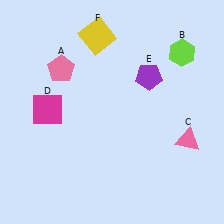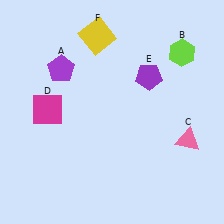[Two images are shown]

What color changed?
The pentagon (A) changed from pink in Image 1 to purple in Image 2.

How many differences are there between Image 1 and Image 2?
There is 1 difference between the two images.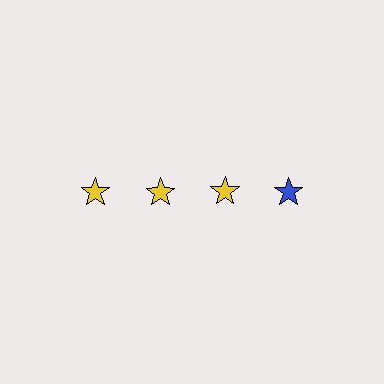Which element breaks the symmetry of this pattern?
The blue star in the top row, second from right column breaks the symmetry. All other shapes are yellow stars.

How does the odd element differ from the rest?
It has a different color: blue instead of yellow.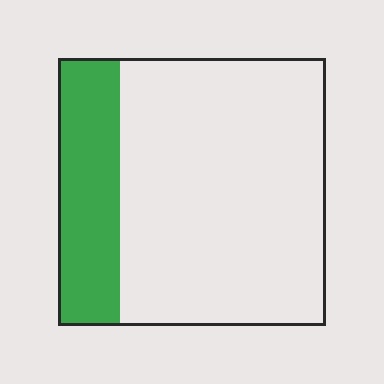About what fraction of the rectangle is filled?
About one quarter (1/4).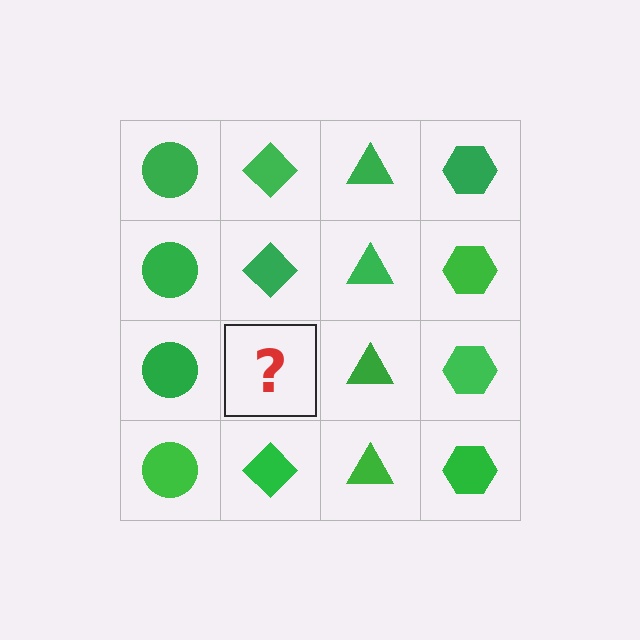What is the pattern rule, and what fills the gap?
The rule is that each column has a consistent shape. The gap should be filled with a green diamond.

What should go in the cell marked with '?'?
The missing cell should contain a green diamond.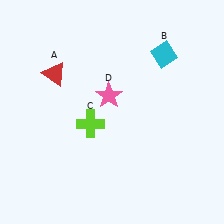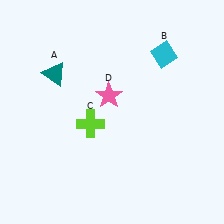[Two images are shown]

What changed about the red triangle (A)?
In Image 1, A is red. In Image 2, it changed to teal.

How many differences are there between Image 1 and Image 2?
There is 1 difference between the two images.